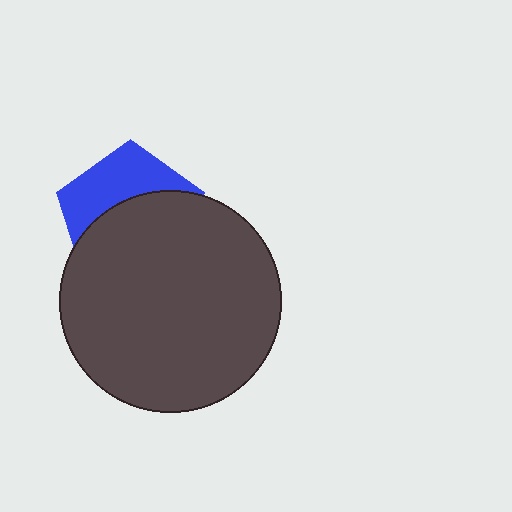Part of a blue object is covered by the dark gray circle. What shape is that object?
It is a pentagon.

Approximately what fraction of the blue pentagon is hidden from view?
Roughly 61% of the blue pentagon is hidden behind the dark gray circle.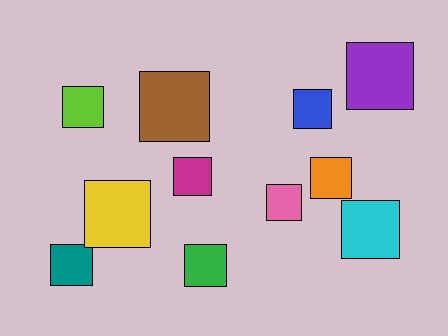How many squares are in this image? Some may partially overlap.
There are 11 squares.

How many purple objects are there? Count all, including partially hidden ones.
There is 1 purple object.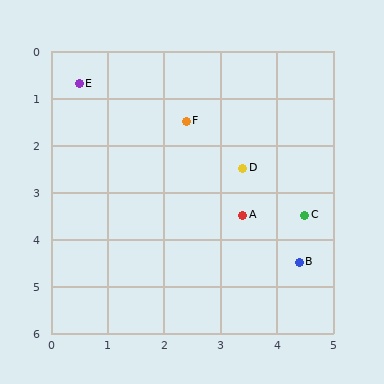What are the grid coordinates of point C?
Point C is at approximately (4.5, 3.5).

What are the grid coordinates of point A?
Point A is at approximately (3.4, 3.5).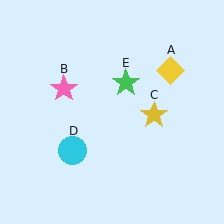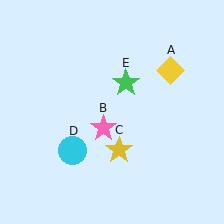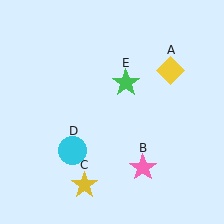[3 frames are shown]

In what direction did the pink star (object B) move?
The pink star (object B) moved down and to the right.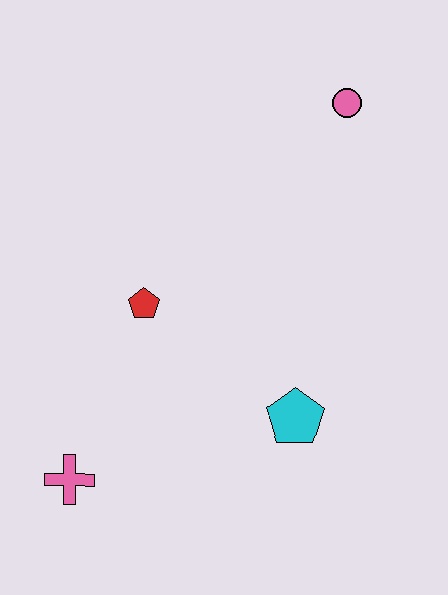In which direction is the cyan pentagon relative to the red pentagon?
The cyan pentagon is to the right of the red pentagon.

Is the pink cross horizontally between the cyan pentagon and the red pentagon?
No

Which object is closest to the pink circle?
The red pentagon is closest to the pink circle.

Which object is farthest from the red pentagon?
The pink circle is farthest from the red pentagon.